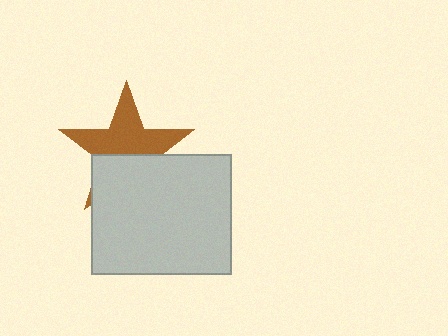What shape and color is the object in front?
The object in front is a light gray rectangle.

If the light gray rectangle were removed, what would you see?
You would see the complete brown star.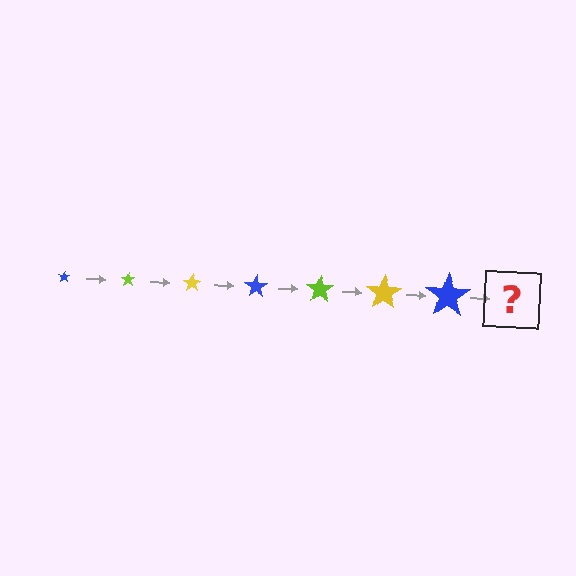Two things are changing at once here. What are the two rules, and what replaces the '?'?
The two rules are that the star grows larger each step and the color cycles through blue, lime, and yellow. The '?' should be a lime star, larger than the previous one.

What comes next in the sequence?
The next element should be a lime star, larger than the previous one.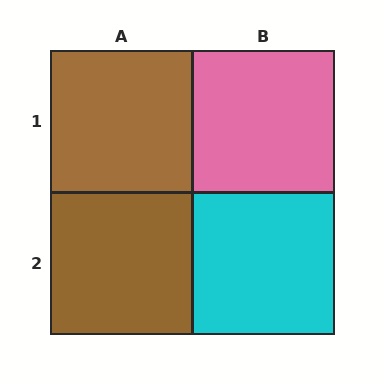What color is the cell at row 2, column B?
Cyan.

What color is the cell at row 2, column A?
Brown.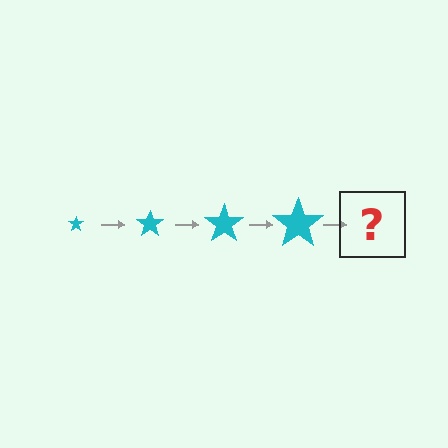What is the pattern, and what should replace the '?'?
The pattern is that the star gets progressively larger each step. The '?' should be a cyan star, larger than the previous one.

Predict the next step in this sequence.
The next step is a cyan star, larger than the previous one.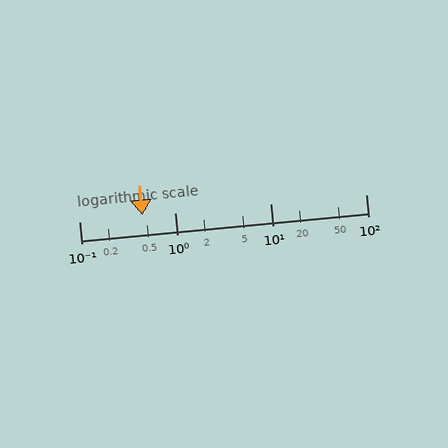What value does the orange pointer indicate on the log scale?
The pointer indicates approximately 0.46.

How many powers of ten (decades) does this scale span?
The scale spans 3 decades, from 0.1 to 100.